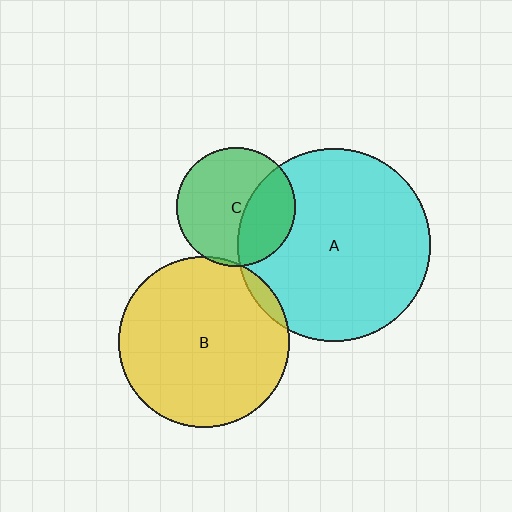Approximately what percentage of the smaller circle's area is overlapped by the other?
Approximately 35%.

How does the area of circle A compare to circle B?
Approximately 1.3 times.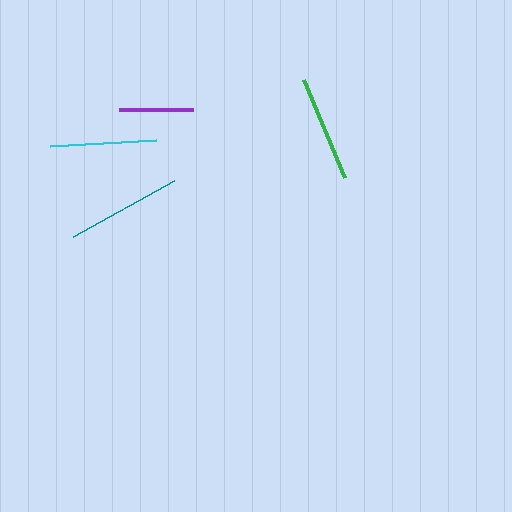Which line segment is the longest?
The teal line is the longest at approximately 115 pixels.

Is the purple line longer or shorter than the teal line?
The teal line is longer than the purple line.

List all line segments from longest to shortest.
From longest to shortest: teal, green, cyan, purple.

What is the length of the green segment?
The green segment is approximately 106 pixels long.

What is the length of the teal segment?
The teal segment is approximately 115 pixels long.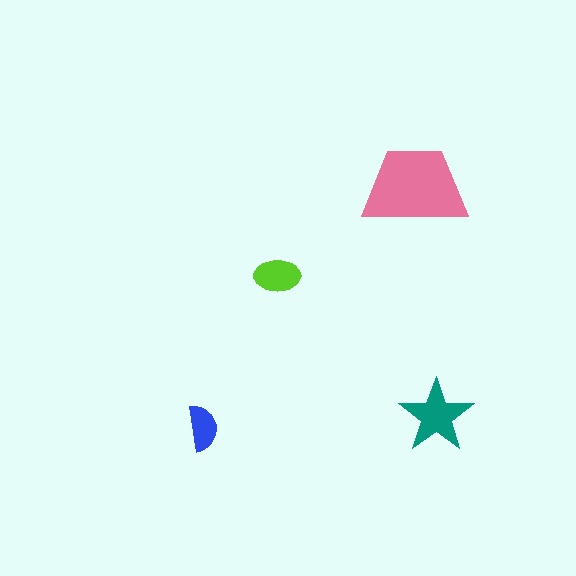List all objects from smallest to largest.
The blue semicircle, the lime ellipse, the teal star, the pink trapezoid.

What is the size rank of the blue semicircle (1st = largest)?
4th.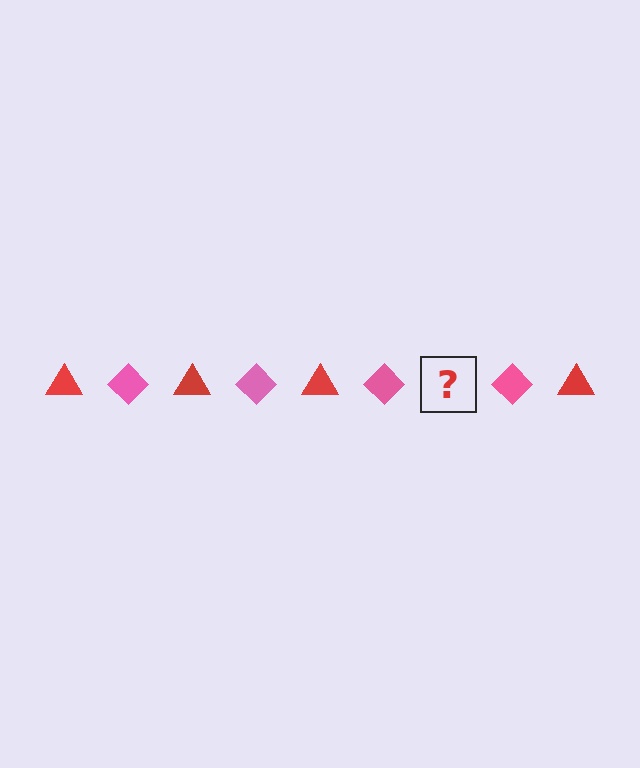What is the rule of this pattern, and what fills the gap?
The rule is that the pattern alternates between red triangle and pink diamond. The gap should be filled with a red triangle.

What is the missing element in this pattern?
The missing element is a red triangle.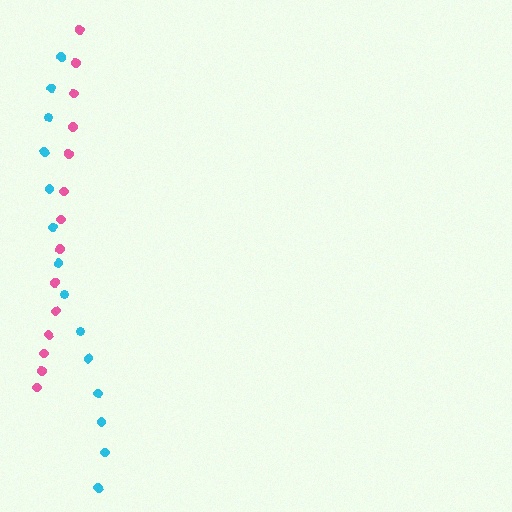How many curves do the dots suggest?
There are 2 distinct paths.